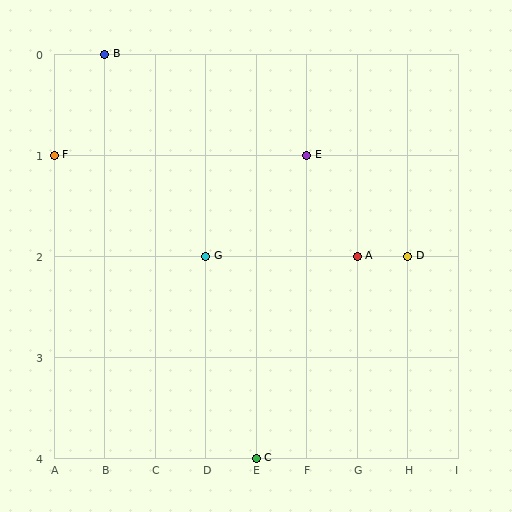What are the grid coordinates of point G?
Point G is at grid coordinates (D, 2).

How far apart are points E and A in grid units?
Points E and A are 1 column and 1 row apart (about 1.4 grid units diagonally).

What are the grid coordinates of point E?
Point E is at grid coordinates (F, 1).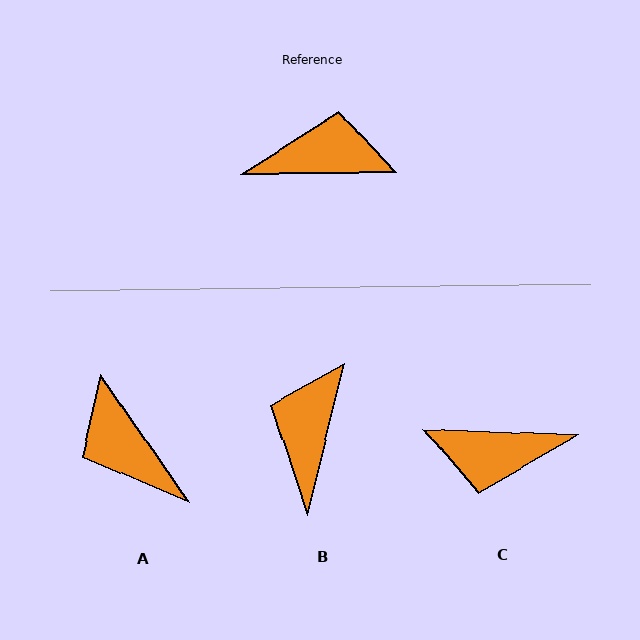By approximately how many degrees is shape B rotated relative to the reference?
Approximately 76 degrees counter-clockwise.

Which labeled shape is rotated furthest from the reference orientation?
C, about 177 degrees away.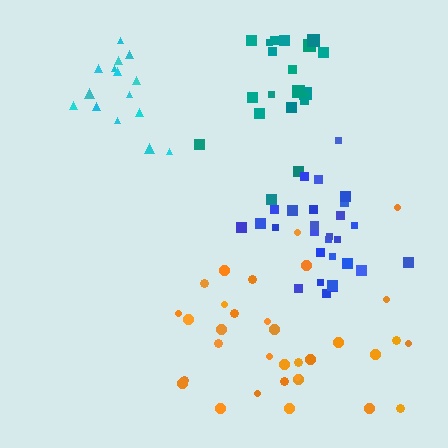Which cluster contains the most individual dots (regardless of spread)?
Orange (33).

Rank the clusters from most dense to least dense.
blue, cyan, teal, orange.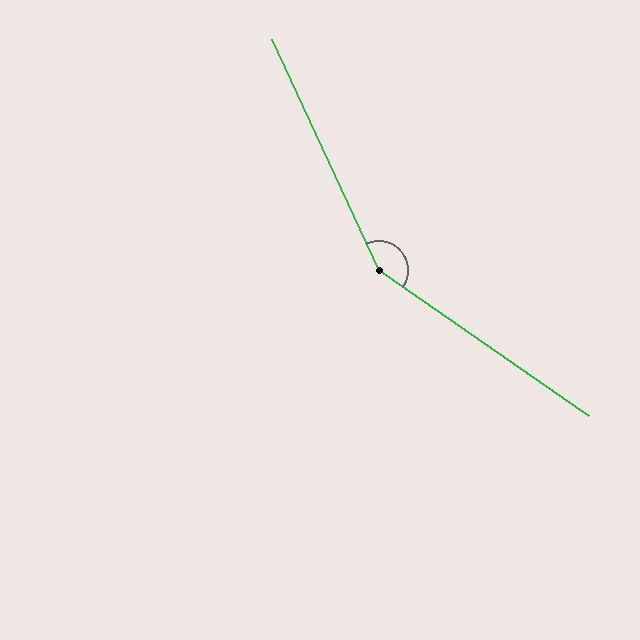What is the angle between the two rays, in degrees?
Approximately 149 degrees.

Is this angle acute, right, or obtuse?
It is obtuse.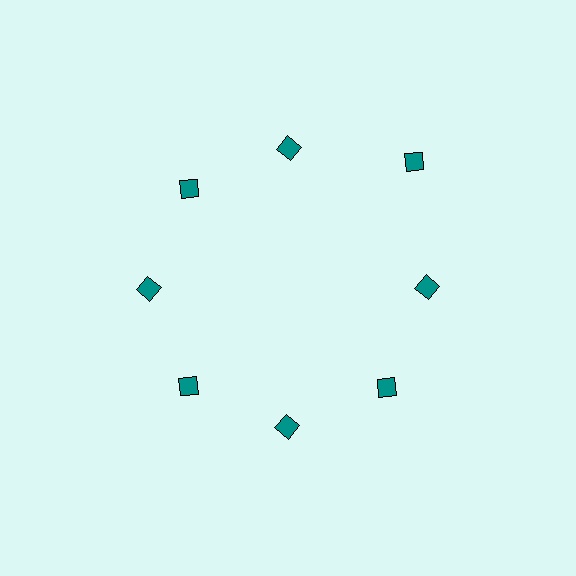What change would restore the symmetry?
The symmetry would be restored by moving it inward, back onto the ring so that all 8 diamonds sit at equal angles and equal distance from the center.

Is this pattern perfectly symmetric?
No. The 8 teal diamonds are arranged in a ring, but one element near the 2 o'clock position is pushed outward from the center, breaking the 8-fold rotational symmetry.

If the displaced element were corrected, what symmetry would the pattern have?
It would have 8-fold rotational symmetry — the pattern would map onto itself every 45 degrees.